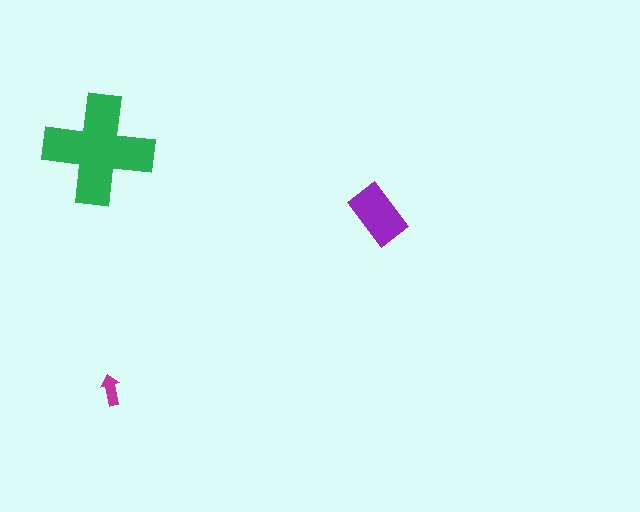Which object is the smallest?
The magenta arrow.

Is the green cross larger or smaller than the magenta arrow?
Larger.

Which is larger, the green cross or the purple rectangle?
The green cross.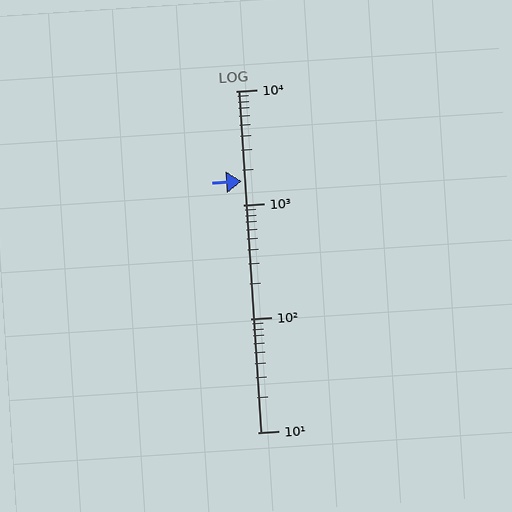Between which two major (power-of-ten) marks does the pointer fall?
The pointer is between 1000 and 10000.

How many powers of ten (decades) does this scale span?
The scale spans 3 decades, from 10 to 10000.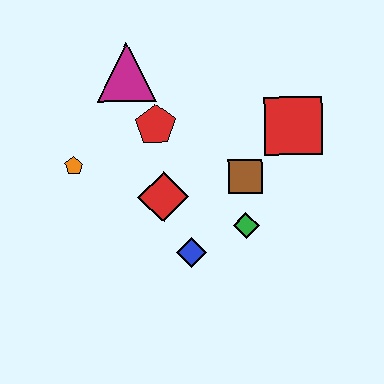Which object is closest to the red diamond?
The blue diamond is closest to the red diamond.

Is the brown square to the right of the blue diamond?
Yes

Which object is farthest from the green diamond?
The magenta triangle is farthest from the green diamond.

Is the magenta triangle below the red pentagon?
No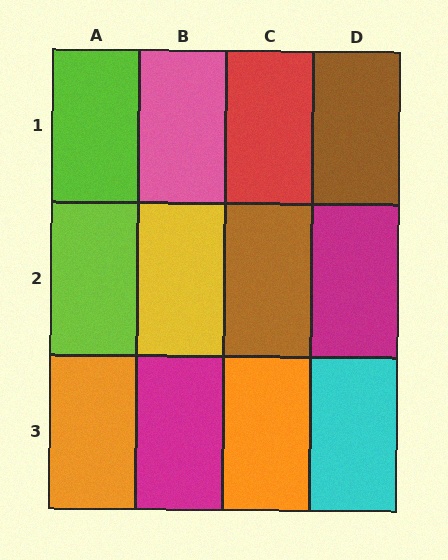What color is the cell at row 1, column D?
Brown.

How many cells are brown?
2 cells are brown.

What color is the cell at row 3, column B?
Magenta.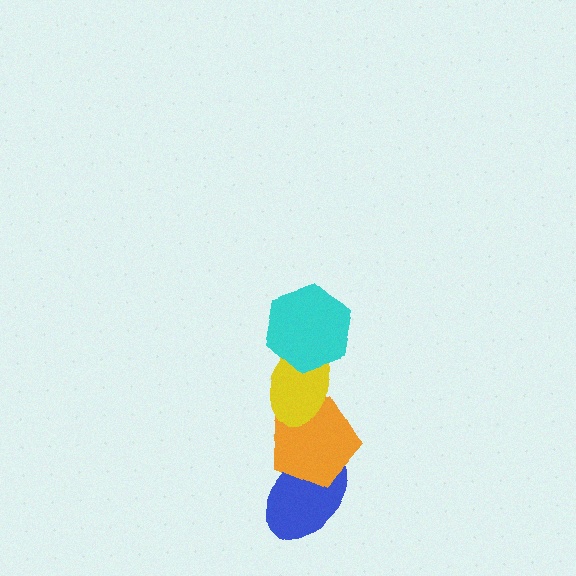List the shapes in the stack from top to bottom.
From top to bottom: the cyan hexagon, the yellow ellipse, the orange pentagon, the blue ellipse.